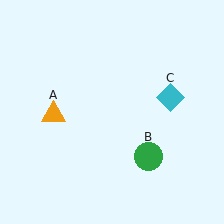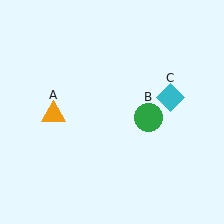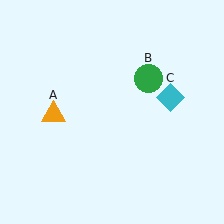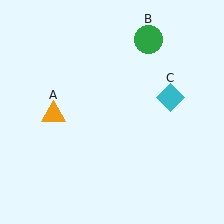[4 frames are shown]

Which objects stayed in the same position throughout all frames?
Orange triangle (object A) and cyan diamond (object C) remained stationary.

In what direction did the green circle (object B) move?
The green circle (object B) moved up.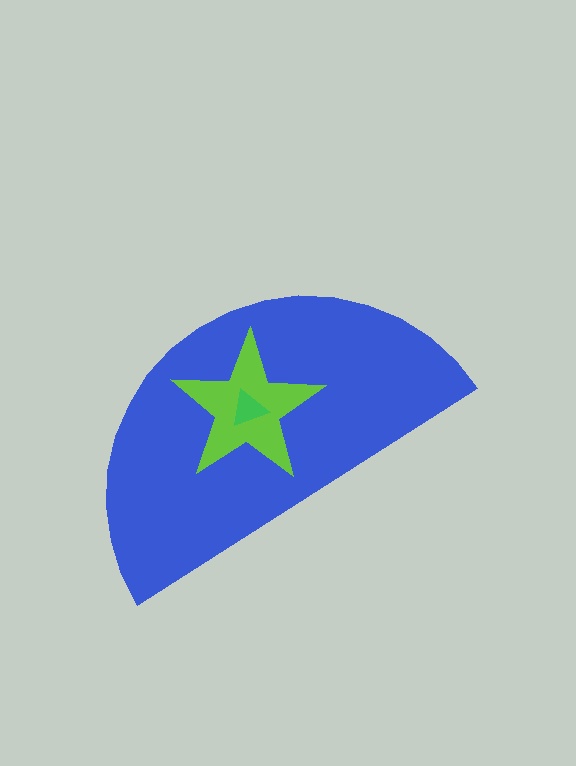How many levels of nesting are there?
3.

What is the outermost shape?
The blue semicircle.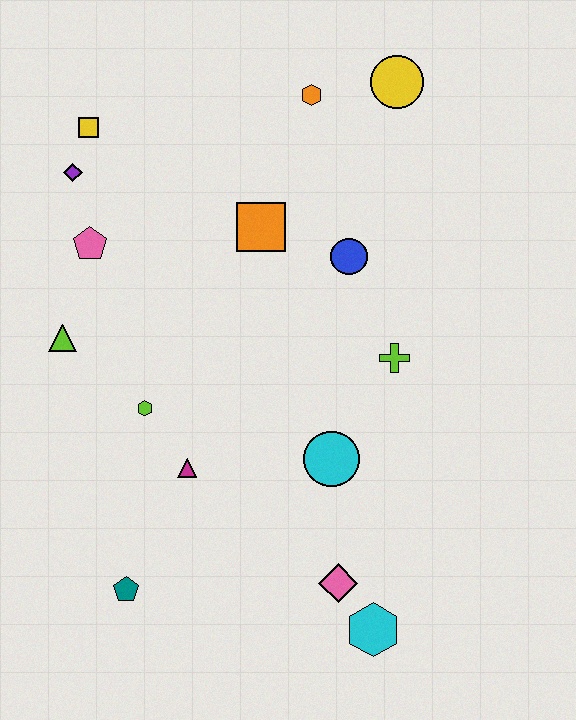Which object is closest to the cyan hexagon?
The pink diamond is closest to the cyan hexagon.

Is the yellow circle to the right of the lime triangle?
Yes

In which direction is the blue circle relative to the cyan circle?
The blue circle is above the cyan circle.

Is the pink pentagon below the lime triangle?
No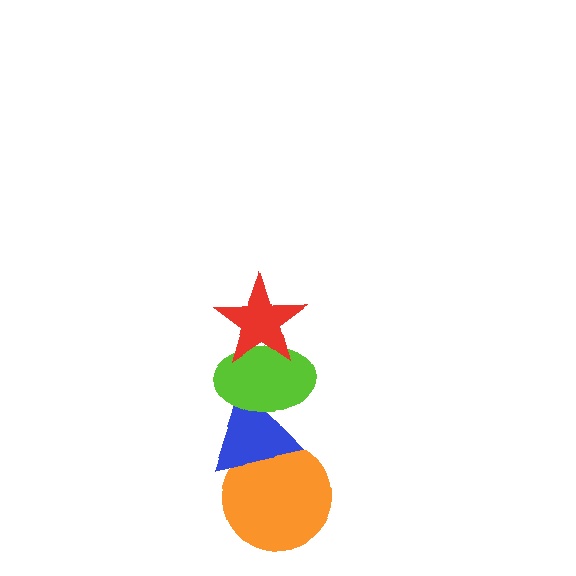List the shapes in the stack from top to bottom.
From top to bottom: the red star, the lime ellipse, the blue triangle, the orange circle.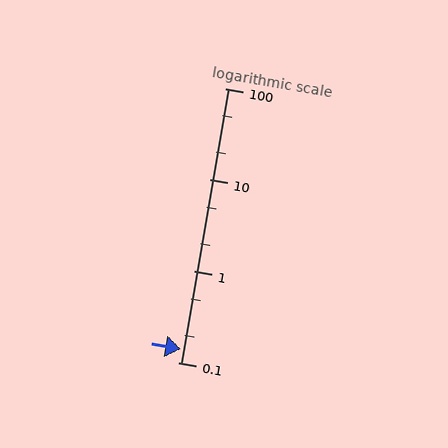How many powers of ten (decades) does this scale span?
The scale spans 3 decades, from 0.1 to 100.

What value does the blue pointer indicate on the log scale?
The pointer indicates approximately 0.14.